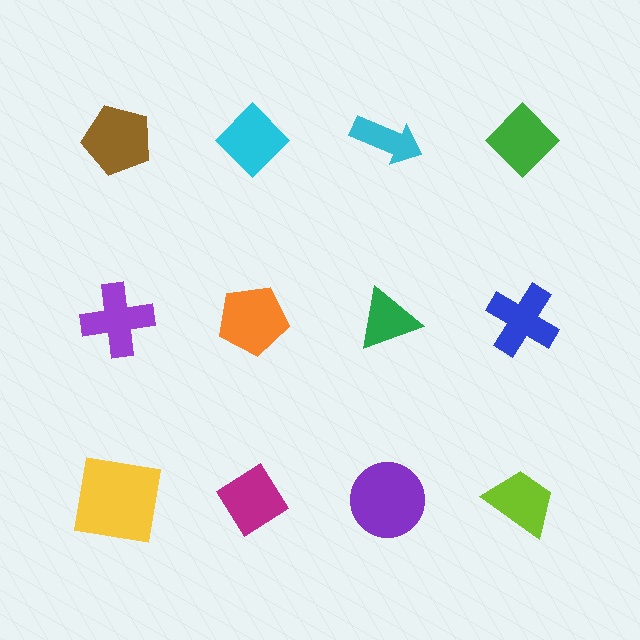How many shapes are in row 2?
4 shapes.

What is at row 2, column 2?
An orange pentagon.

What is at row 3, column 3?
A purple circle.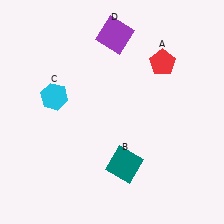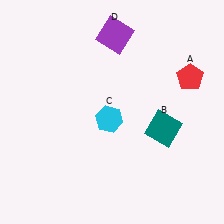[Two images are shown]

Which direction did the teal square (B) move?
The teal square (B) moved right.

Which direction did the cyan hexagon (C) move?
The cyan hexagon (C) moved right.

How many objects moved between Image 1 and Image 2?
3 objects moved between the two images.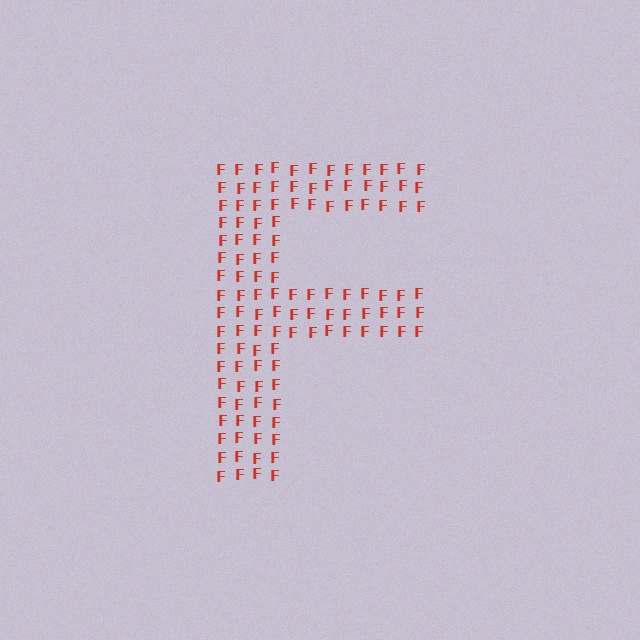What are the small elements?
The small elements are letter F's.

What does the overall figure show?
The overall figure shows the letter F.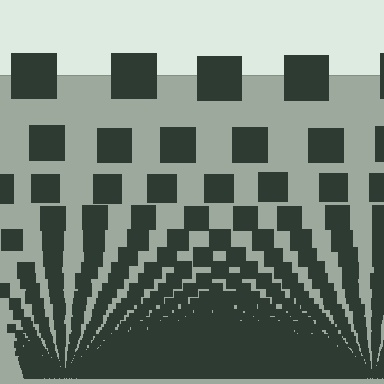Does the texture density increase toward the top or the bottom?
Density increases toward the bottom.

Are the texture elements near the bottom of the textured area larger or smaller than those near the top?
Smaller. The gradient is inverted — elements near the bottom are smaller and denser.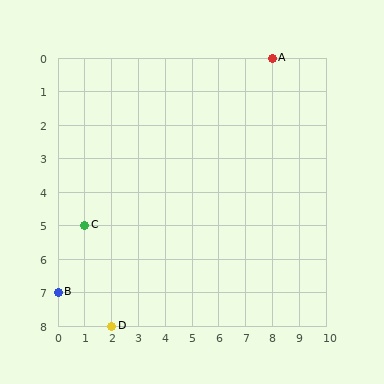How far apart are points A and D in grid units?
Points A and D are 6 columns and 8 rows apart (about 10.0 grid units diagonally).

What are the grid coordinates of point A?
Point A is at grid coordinates (8, 0).